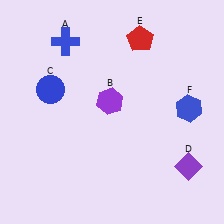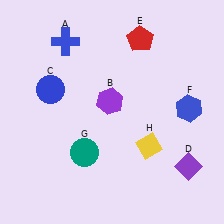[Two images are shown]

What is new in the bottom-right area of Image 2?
A yellow diamond (H) was added in the bottom-right area of Image 2.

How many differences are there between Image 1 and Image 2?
There are 2 differences between the two images.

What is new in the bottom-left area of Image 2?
A teal circle (G) was added in the bottom-left area of Image 2.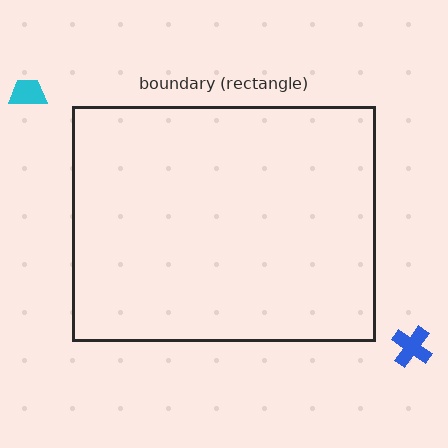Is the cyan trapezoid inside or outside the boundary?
Outside.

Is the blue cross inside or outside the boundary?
Outside.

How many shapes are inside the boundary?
0 inside, 2 outside.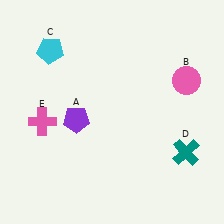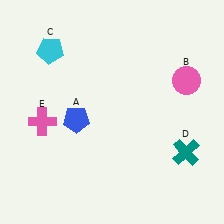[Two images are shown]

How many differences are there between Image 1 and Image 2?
There is 1 difference between the two images.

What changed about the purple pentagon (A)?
In Image 1, A is purple. In Image 2, it changed to blue.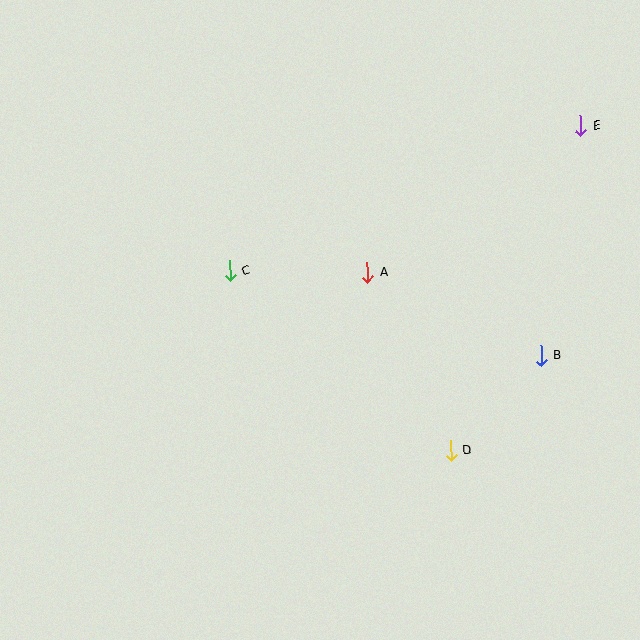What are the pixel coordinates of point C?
Point C is at (230, 271).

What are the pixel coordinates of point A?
Point A is at (368, 273).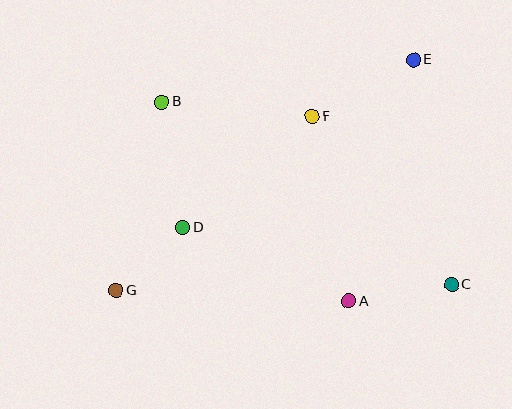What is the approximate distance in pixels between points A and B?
The distance between A and B is approximately 273 pixels.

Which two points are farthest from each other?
Points E and G are farthest from each other.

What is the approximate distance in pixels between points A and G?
The distance between A and G is approximately 233 pixels.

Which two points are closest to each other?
Points D and G are closest to each other.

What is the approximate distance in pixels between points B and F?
The distance between B and F is approximately 151 pixels.